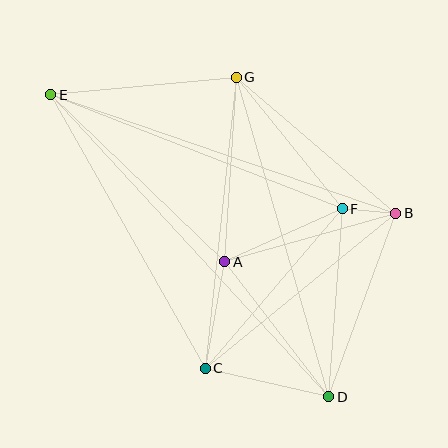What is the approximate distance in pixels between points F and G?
The distance between F and G is approximately 169 pixels.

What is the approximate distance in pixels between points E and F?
The distance between E and F is approximately 313 pixels.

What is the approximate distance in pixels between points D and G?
The distance between D and G is approximately 333 pixels.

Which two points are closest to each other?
Points B and F are closest to each other.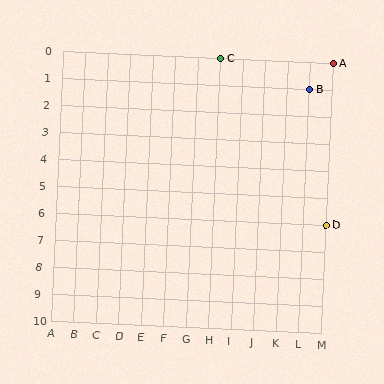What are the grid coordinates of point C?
Point C is at grid coordinates (H, 0).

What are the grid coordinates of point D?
Point D is at grid coordinates (M, 6).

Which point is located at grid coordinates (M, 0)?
Point A is at (M, 0).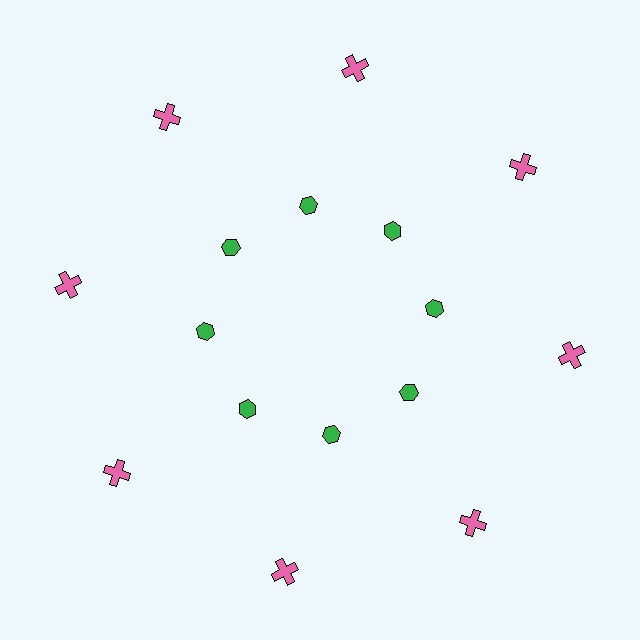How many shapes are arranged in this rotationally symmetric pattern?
There are 16 shapes, arranged in 8 groups of 2.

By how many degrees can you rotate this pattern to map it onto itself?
The pattern maps onto itself every 45 degrees of rotation.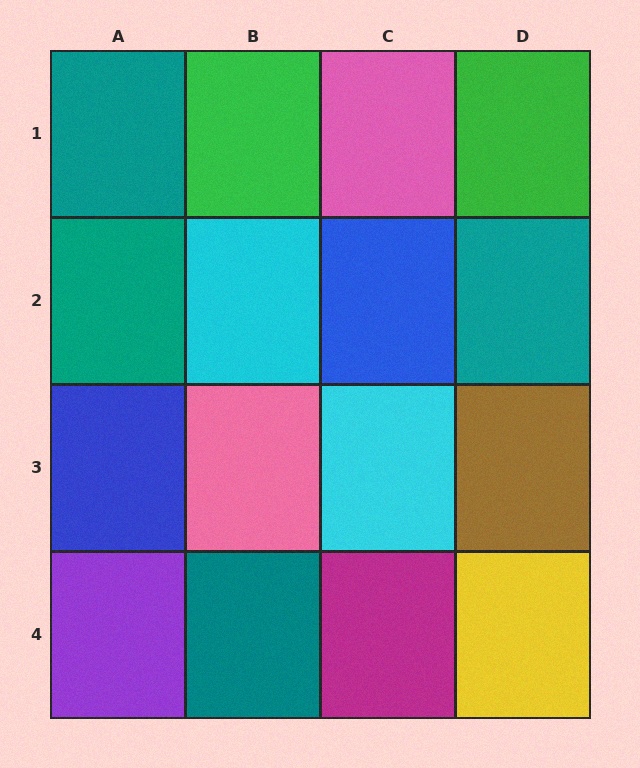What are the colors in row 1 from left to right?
Teal, green, pink, green.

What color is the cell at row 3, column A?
Blue.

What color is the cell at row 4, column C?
Magenta.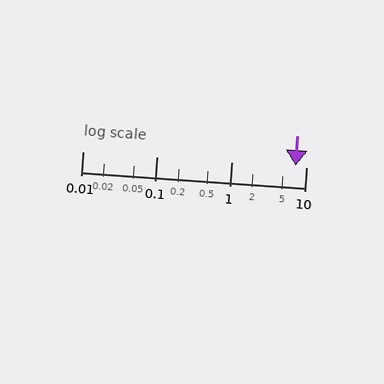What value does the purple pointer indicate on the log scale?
The pointer indicates approximately 7.3.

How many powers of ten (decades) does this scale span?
The scale spans 3 decades, from 0.01 to 10.